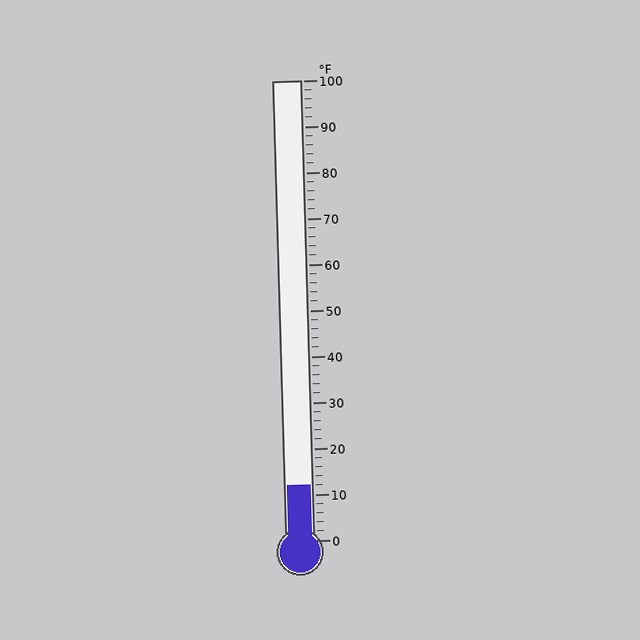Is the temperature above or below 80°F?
The temperature is below 80°F.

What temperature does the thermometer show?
The thermometer shows approximately 12°F.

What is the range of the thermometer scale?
The thermometer scale ranges from 0°F to 100°F.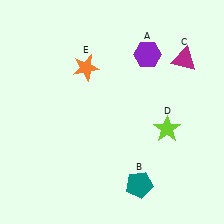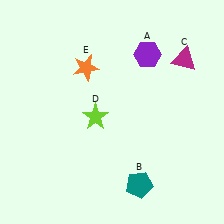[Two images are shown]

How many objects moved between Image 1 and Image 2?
1 object moved between the two images.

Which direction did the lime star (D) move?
The lime star (D) moved left.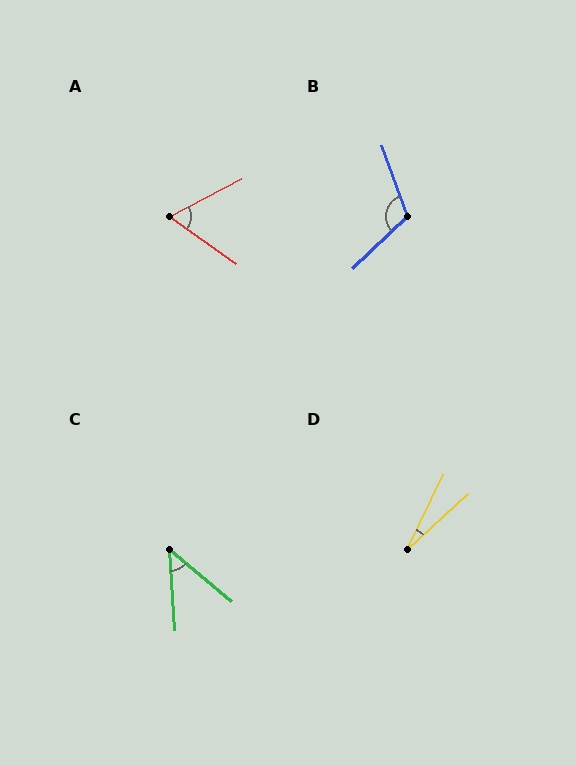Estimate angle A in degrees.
Approximately 63 degrees.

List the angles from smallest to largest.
D (22°), C (46°), A (63°), B (114°).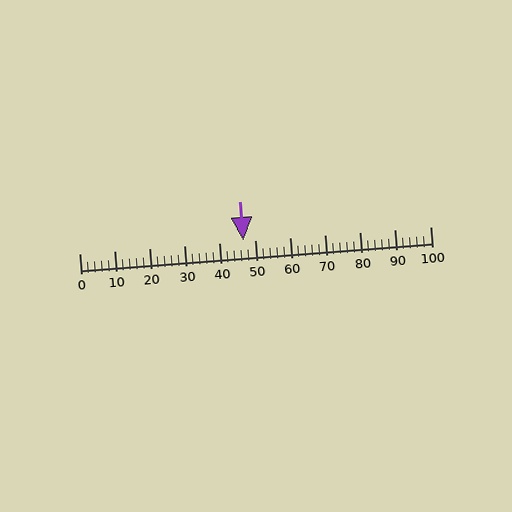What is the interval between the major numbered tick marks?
The major tick marks are spaced 10 units apart.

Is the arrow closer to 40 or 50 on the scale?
The arrow is closer to 50.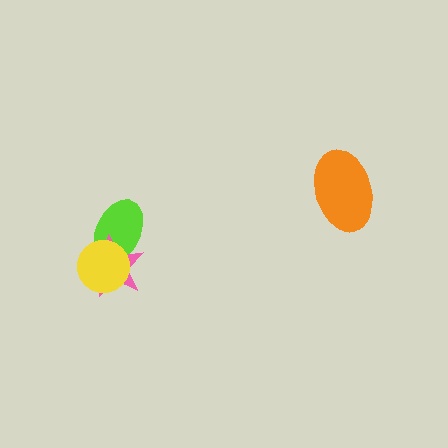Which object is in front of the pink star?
The yellow circle is in front of the pink star.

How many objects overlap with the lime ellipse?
2 objects overlap with the lime ellipse.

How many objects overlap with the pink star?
2 objects overlap with the pink star.